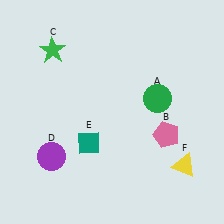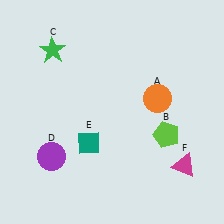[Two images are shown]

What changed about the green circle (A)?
In Image 1, A is green. In Image 2, it changed to orange.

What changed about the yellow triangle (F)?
In Image 1, F is yellow. In Image 2, it changed to magenta.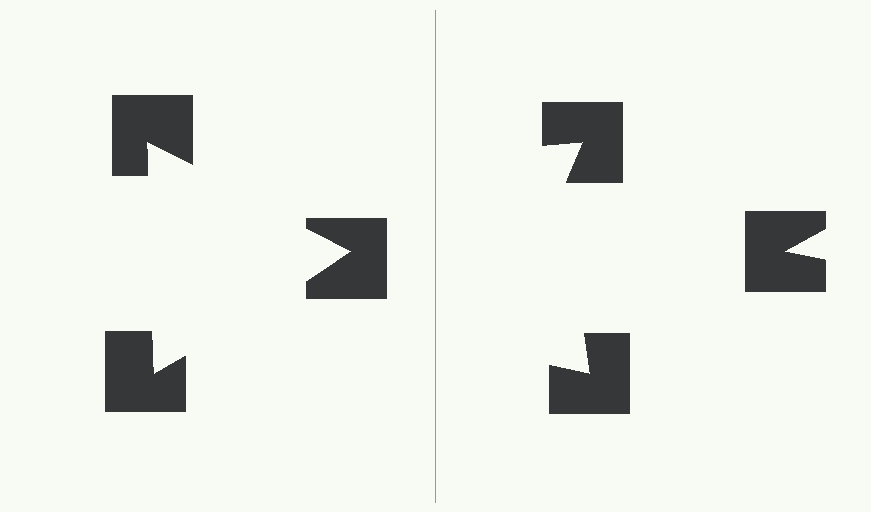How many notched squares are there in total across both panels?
6 — 3 on each side.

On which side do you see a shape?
An illusory triangle appears on the left side. On the right side the wedge cuts are rotated, so no coherent shape forms.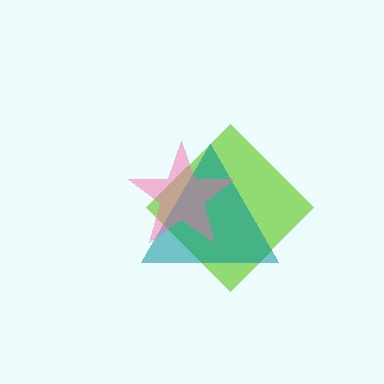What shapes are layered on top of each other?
The layered shapes are: a lime diamond, a teal triangle, a pink star.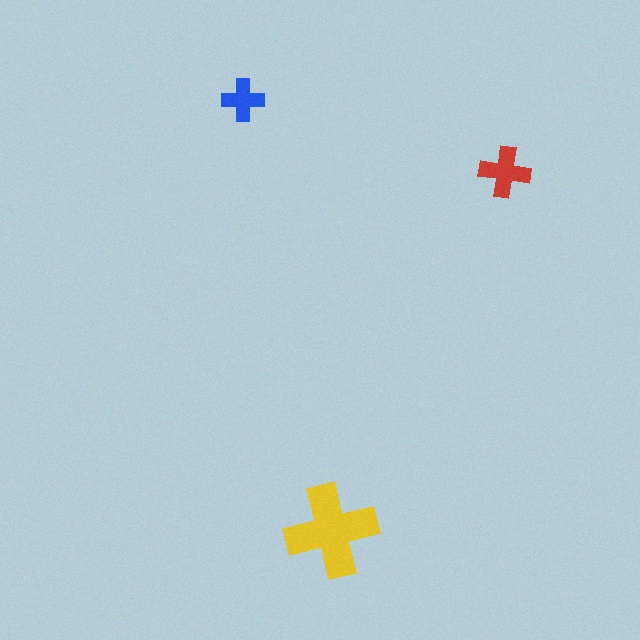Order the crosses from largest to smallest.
the yellow one, the red one, the blue one.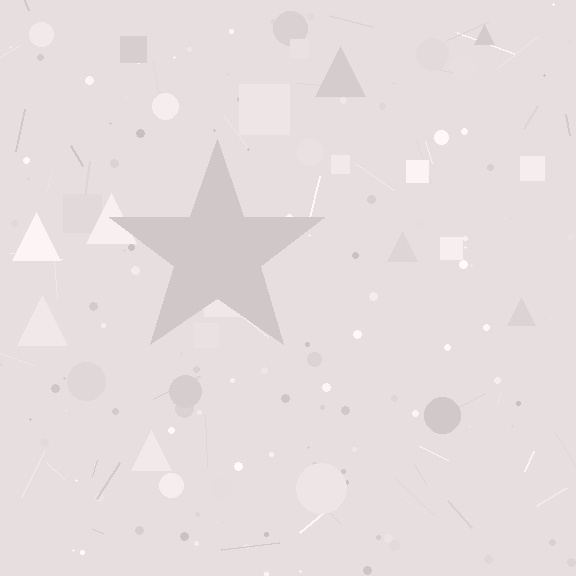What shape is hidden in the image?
A star is hidden in the image.